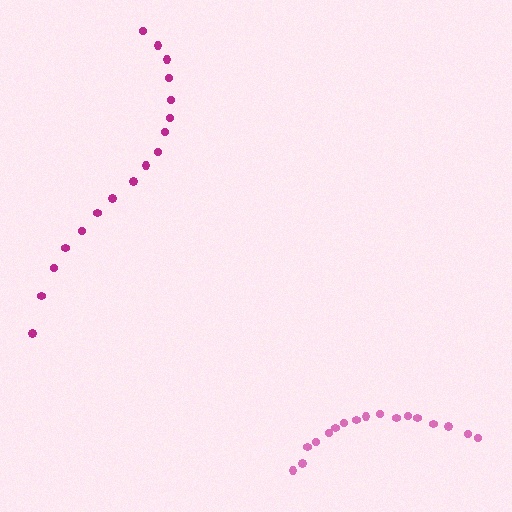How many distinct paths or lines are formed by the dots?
There are 2 distinct paths.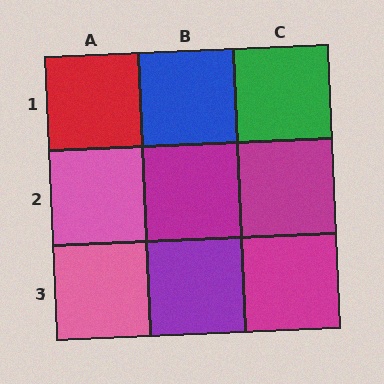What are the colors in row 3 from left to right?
Pink, purple, magenta.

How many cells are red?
1 cell is red.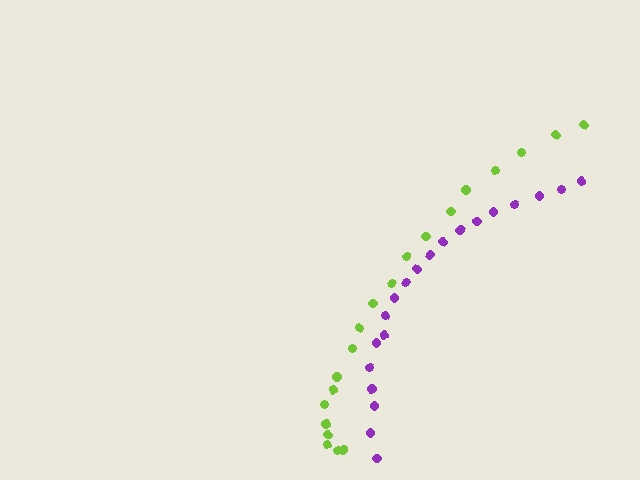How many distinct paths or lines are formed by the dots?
There are 2 distinct paths.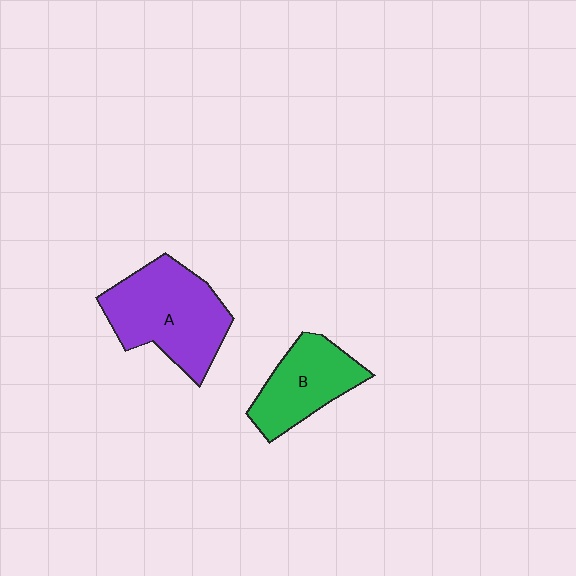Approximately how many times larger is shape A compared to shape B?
Approximately 1.4 times.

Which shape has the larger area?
Shape A (purple).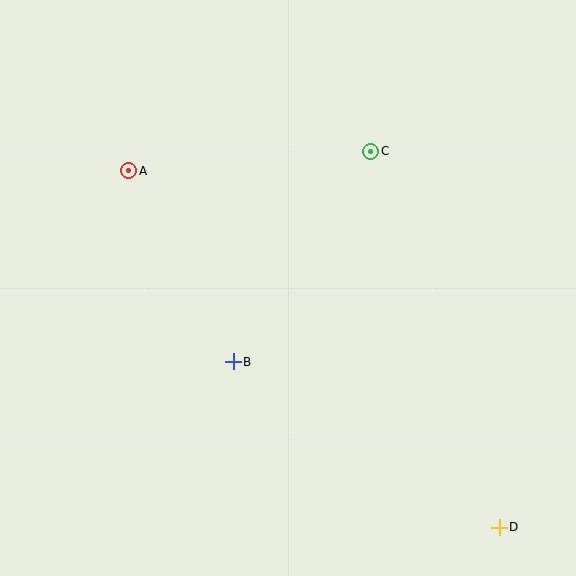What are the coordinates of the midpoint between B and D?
The midpoint between B and D is at (366, 445).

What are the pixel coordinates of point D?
Point D is at (499, 527).